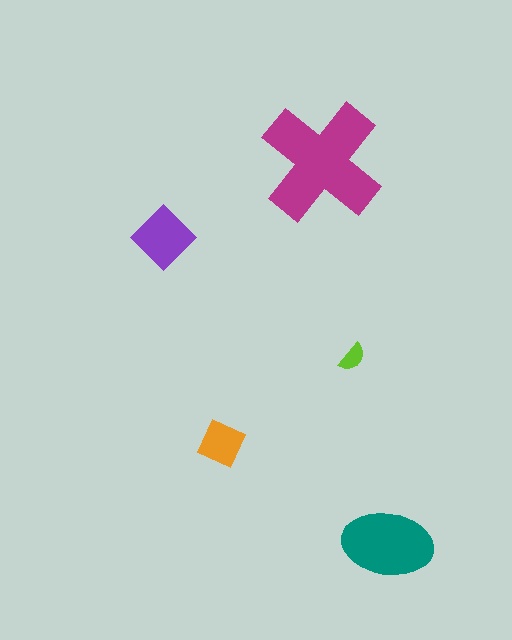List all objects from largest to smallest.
The magenta cross, the teal ellipse, the purple diamond, the orange square, the lime semicircle.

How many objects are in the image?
There are 5 objects in the image.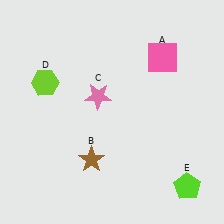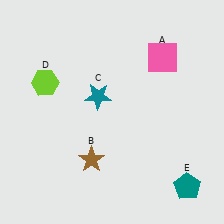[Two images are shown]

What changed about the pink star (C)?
In Image 1, C is pink. In Image 2, it changed to teal.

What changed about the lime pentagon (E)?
In Image 1, E is lime. In Image 2, it changed to teal.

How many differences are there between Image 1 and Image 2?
There are 2 differences between the two images.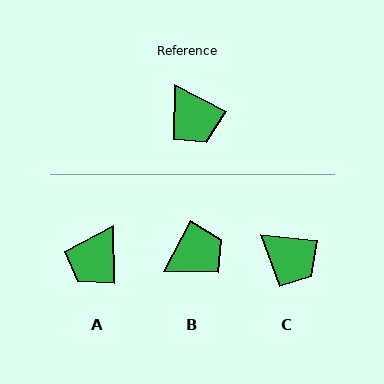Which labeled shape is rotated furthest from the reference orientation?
B, about 90 degrees away.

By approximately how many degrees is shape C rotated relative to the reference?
Approximately 22 degrees counter-clockwise.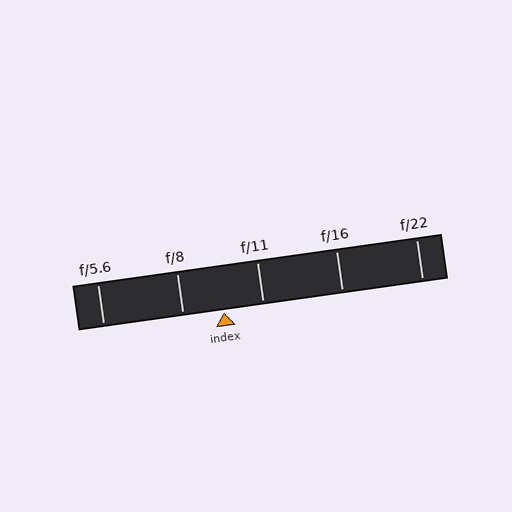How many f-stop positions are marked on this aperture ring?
There are 5 f-stop positions marked.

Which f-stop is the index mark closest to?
The index mark is closest to f/11.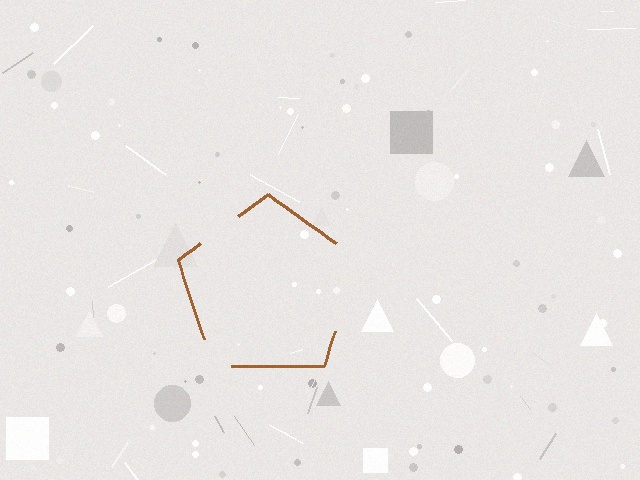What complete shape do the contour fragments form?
The contour fragments form a pentagon.